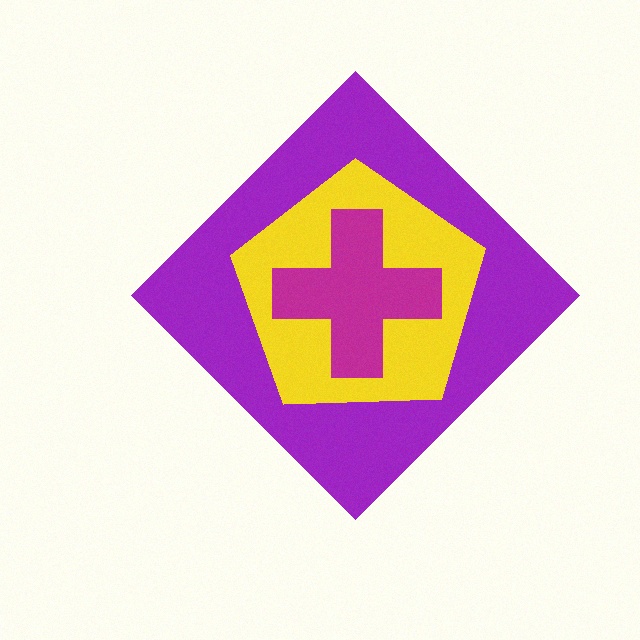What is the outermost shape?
The purple diamond.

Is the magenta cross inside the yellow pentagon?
Yes.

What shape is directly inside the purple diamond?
The yellow pentagon.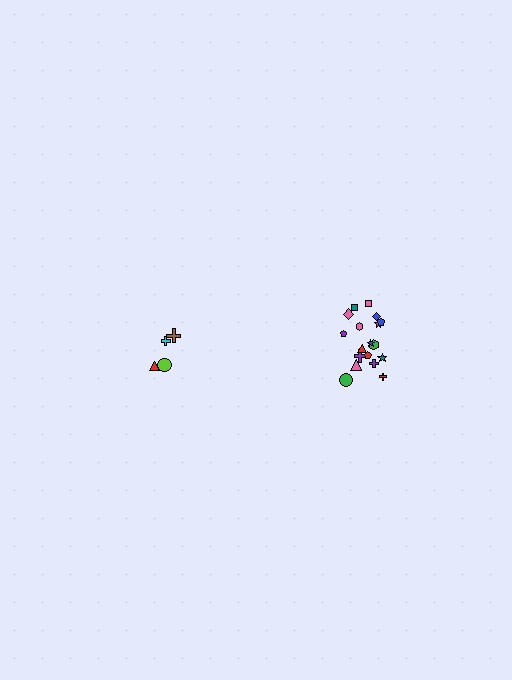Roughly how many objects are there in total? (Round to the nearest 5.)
Roughly 20 objects in total.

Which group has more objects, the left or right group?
The right group.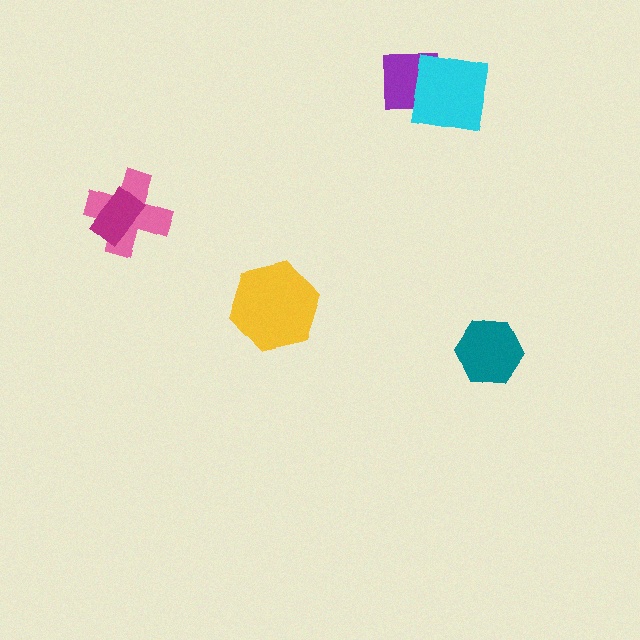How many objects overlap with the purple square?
1 object overlaps with the purple square.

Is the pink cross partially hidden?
Yes, it is partially covered by another shape.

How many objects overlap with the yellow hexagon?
0 objects overlap with the yellow hexagon.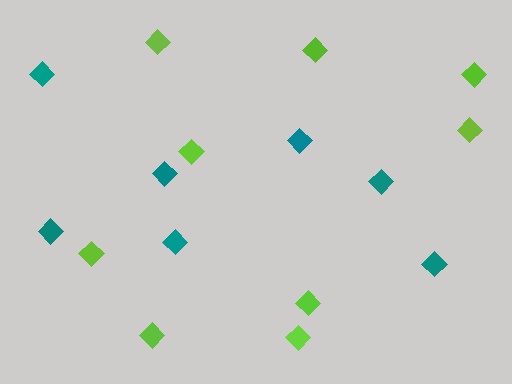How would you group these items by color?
There are 2 groups: one group of lime diamonds (9) and one group of teal diamonds (7).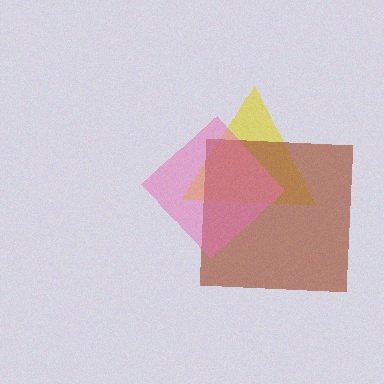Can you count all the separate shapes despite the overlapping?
Yes, there are 3 separate shapes.